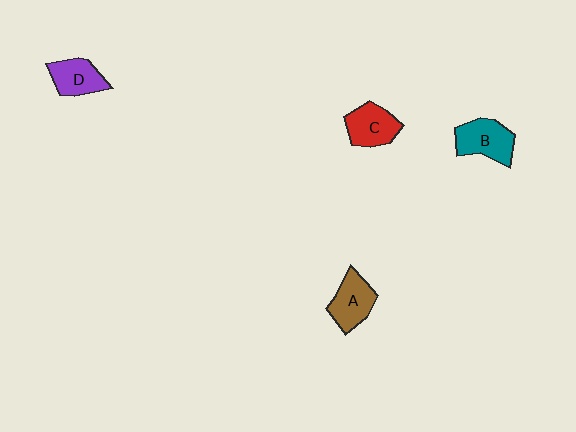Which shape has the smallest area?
Shape D (purple).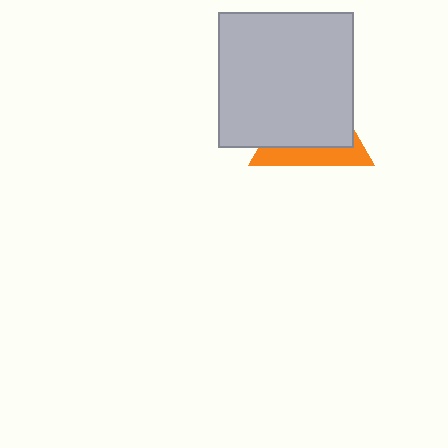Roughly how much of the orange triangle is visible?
A small part of it is visible (roughly 32%).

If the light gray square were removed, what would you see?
You would see the complete orange triangle.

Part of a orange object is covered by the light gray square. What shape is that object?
It is a triangle.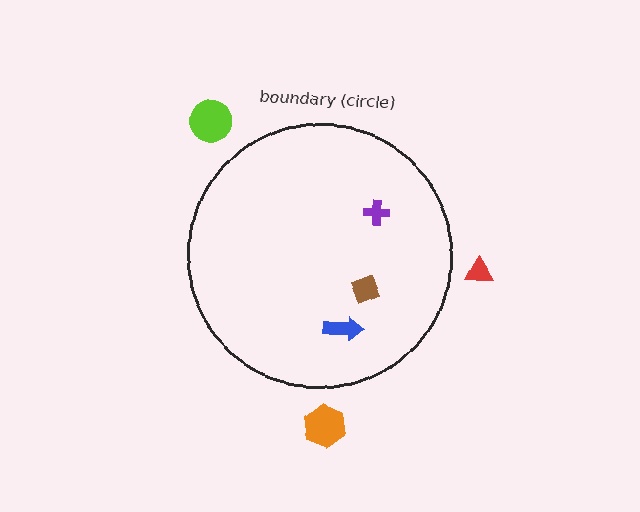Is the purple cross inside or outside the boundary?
Inside.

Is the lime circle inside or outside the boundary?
Outside.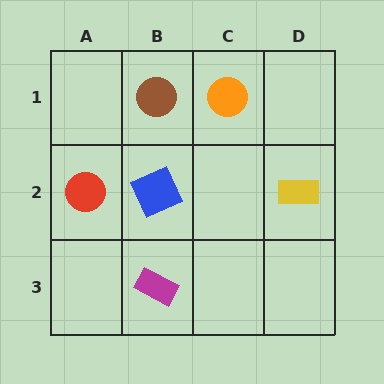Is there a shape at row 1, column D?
No, that cell is empty.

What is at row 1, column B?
A brown circle.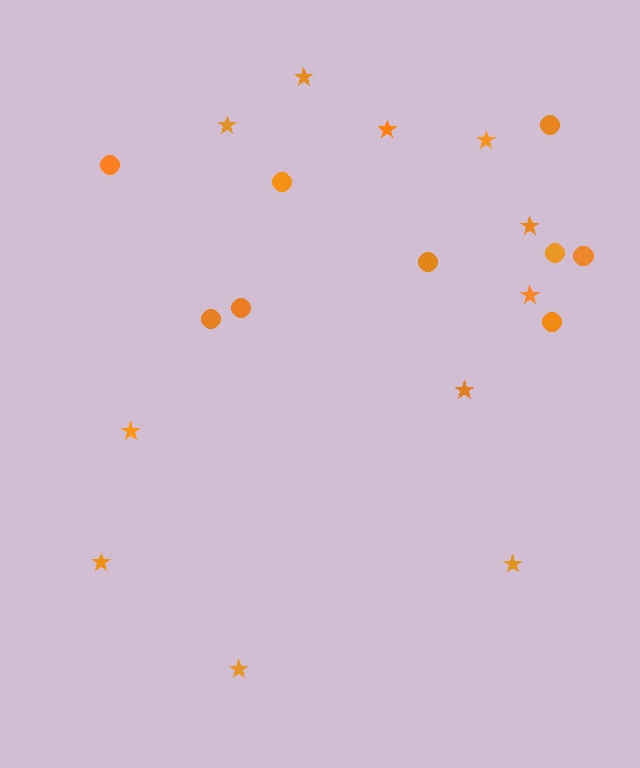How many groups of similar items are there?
There are 2 groups: one group of stars (11) and one group of circles (9).